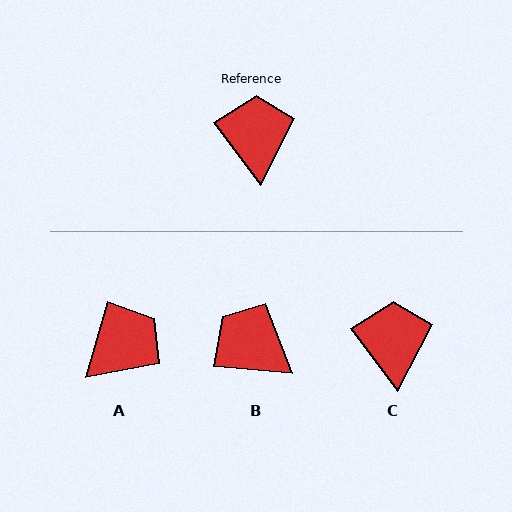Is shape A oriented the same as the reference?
No, it is off by about 52 degrees.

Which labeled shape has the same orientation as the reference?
C.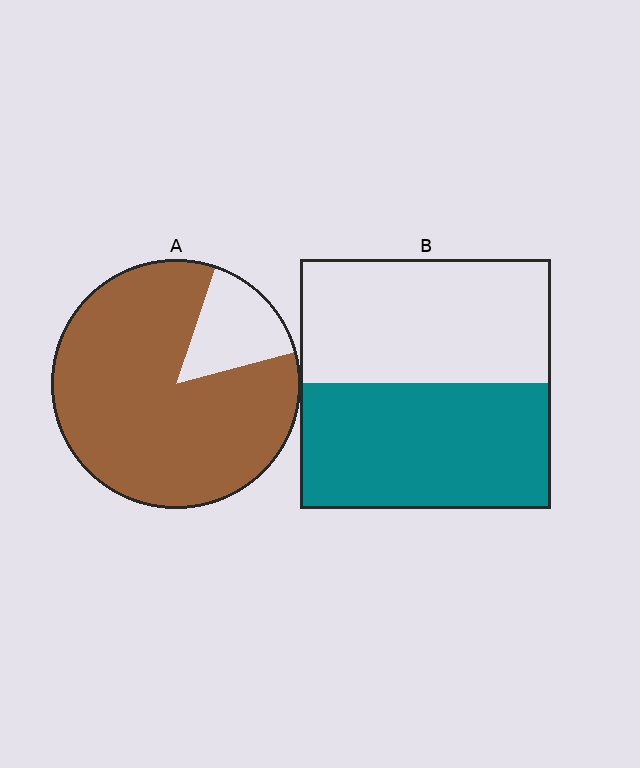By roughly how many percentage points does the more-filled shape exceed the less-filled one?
By roughly 35 percentage points (A over B).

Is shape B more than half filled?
Roughly half.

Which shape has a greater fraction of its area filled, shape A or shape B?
Shape A.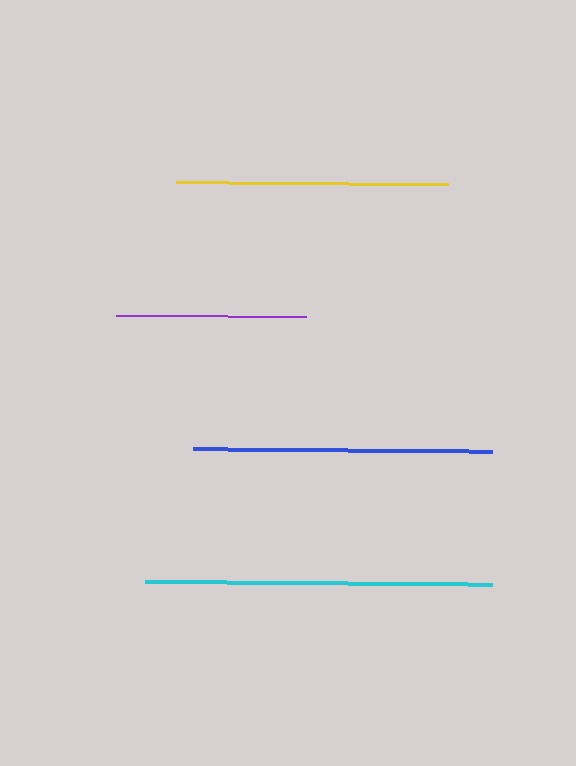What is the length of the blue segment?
The blue segment is approximately 299 pixels long.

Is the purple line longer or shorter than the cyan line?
The cyan line is longer than the purple line.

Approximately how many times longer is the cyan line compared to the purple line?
The cyan line is approximately 1.8 times the length of the purple line.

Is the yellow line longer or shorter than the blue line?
The blue line is longer than the yellow line.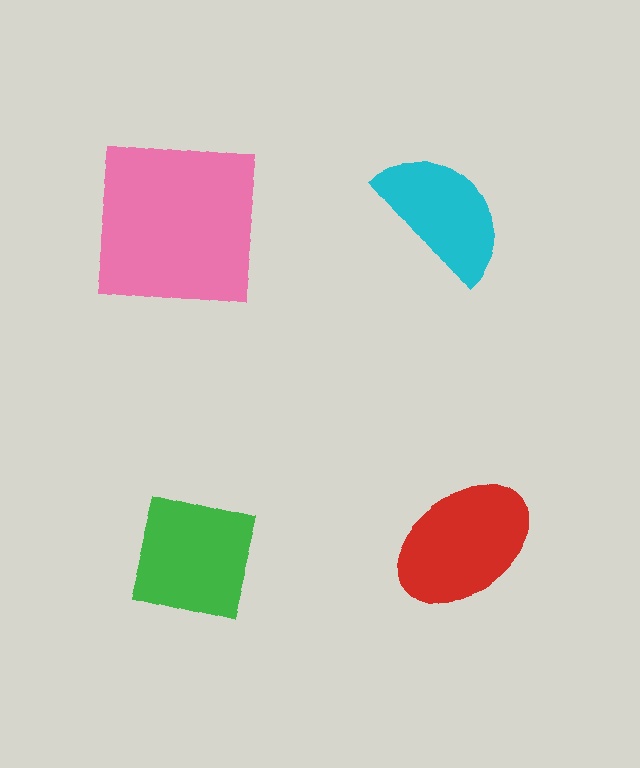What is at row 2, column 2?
A red ellipse.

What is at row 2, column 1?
A green square.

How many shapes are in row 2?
2 shapes.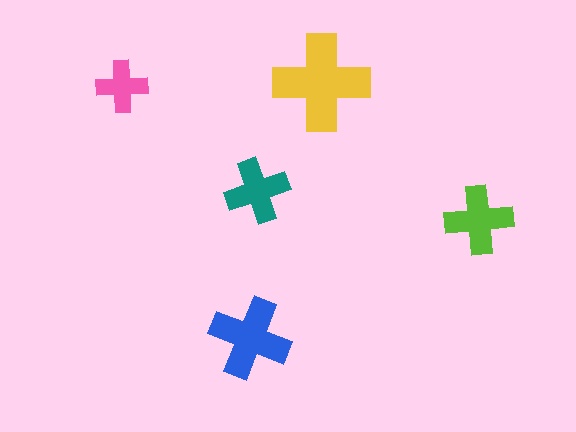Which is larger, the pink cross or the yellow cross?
The yellow one.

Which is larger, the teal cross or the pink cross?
The teal one.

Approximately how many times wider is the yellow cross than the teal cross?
About 1.5 times wider.